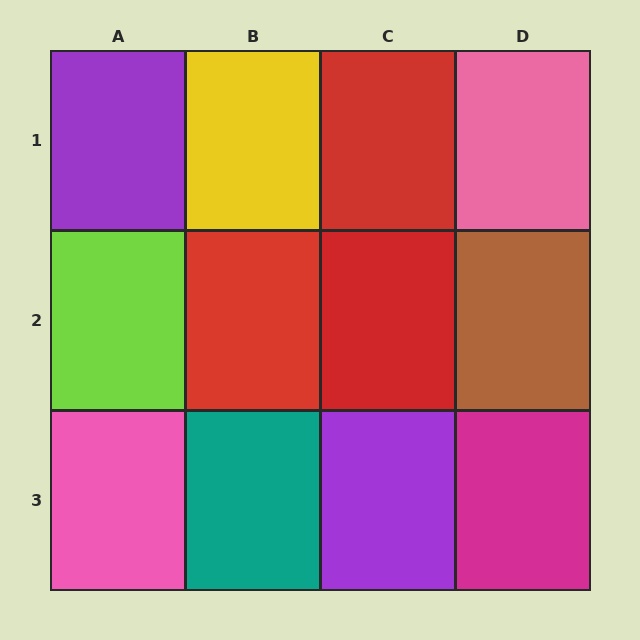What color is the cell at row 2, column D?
Brown.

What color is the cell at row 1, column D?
Pink.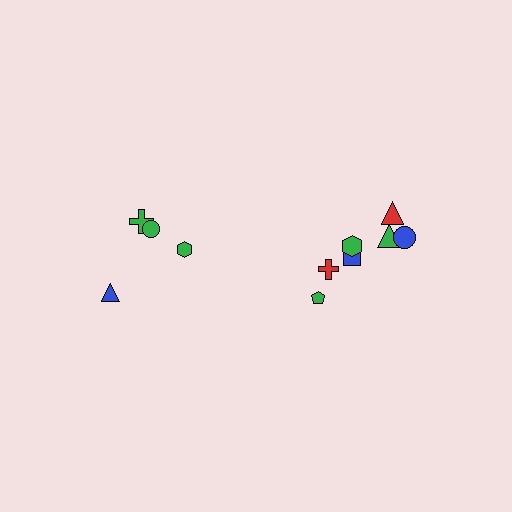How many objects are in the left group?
There are 4 objects.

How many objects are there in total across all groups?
There are 11 objects.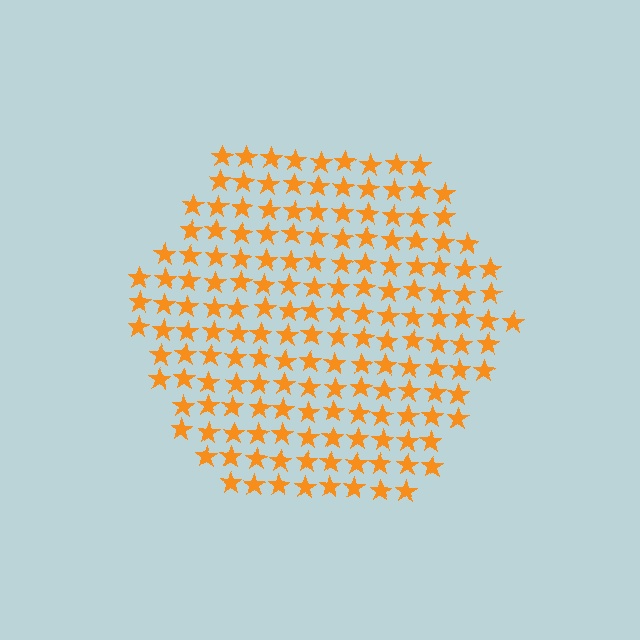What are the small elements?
The small elements are stars.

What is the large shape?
The large shape is a hexagon.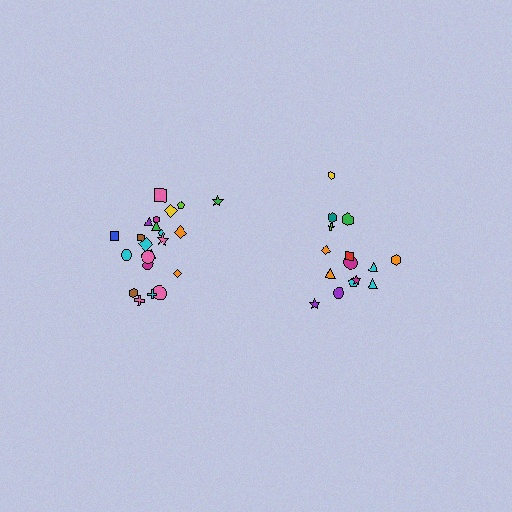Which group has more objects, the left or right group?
The left group.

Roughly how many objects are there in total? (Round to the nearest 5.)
Roughly 35 objects in total.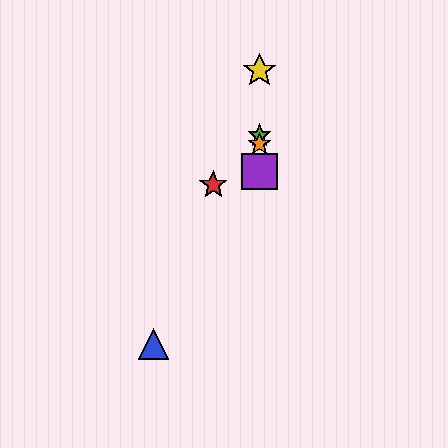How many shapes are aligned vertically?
4 shapes (the green star, the yellow star, the purple square, the orange star) are aligned vertically.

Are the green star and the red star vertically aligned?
No, the green star is at x≈259 and the red star is at x≈213.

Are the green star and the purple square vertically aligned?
Yes, both are at x≈259.